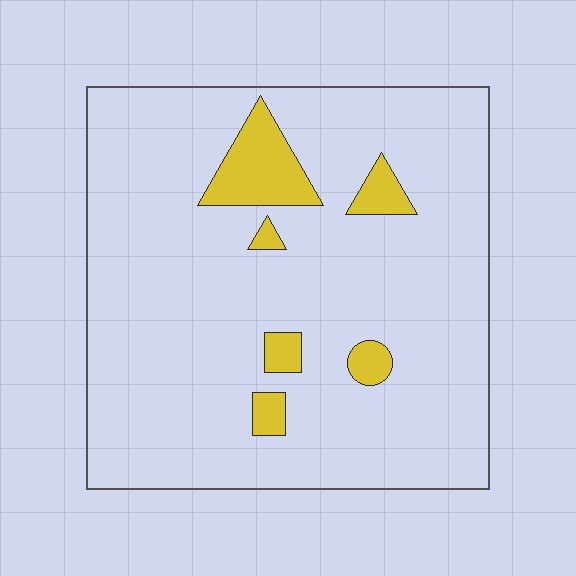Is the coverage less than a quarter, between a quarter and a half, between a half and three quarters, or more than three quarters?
Less than a quarter.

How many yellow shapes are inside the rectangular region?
6.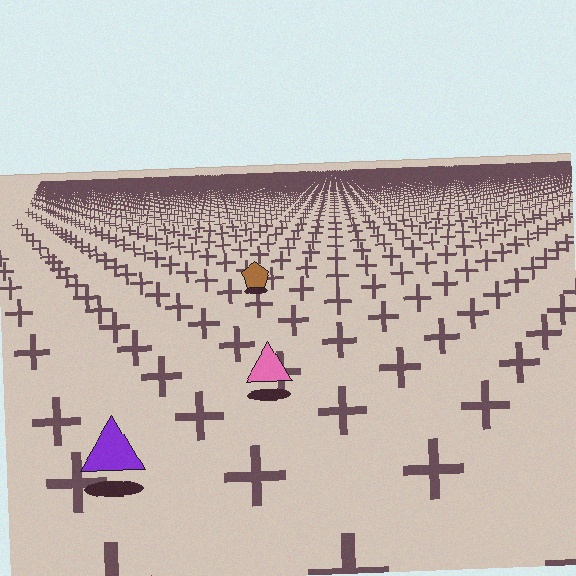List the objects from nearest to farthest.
From nearest to farthest: the purple triangle, the pink triangle, the brown pentagon.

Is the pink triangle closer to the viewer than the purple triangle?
No. The purple triangle is closer — you can tell from the texture gradient: the ground texture is coarser near it.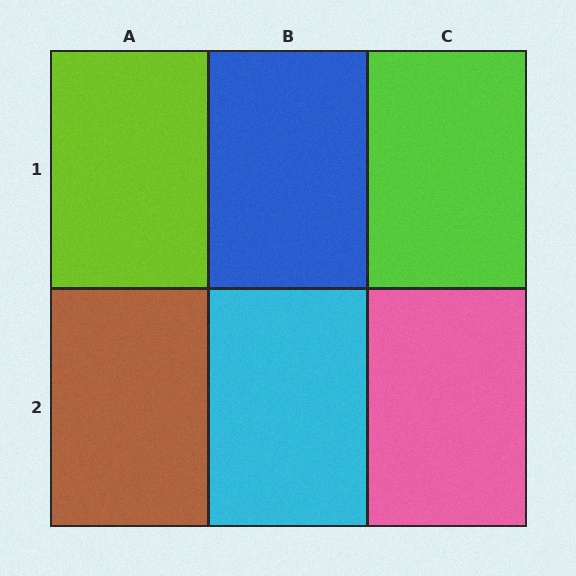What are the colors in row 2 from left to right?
Brown, cyan, pink.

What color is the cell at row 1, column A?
Lime.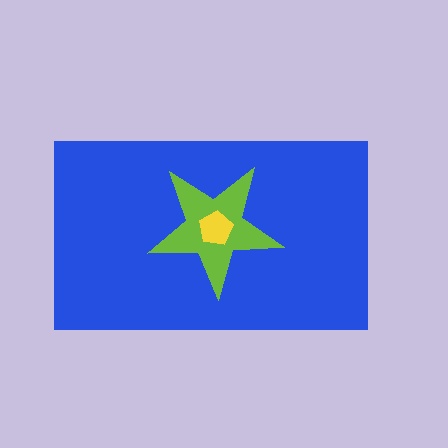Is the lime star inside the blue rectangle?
Yes.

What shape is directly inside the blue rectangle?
The lime star.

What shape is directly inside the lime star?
The yellow pentagon.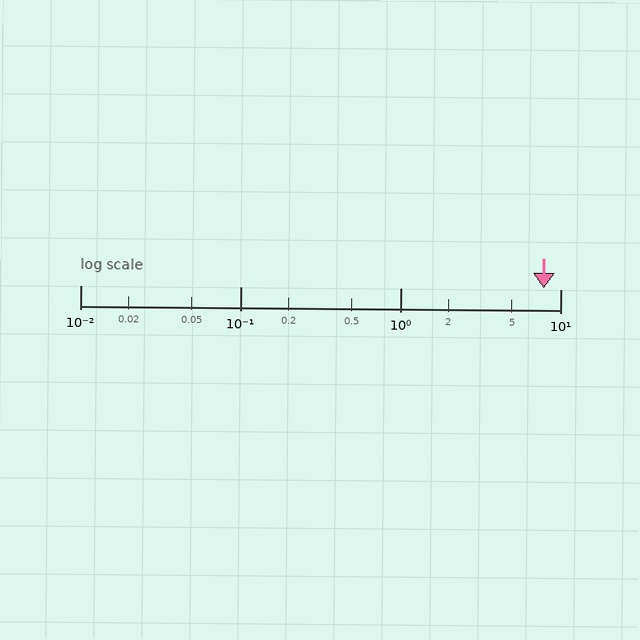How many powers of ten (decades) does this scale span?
The scale spans 3 decades, from 0.01 to 10.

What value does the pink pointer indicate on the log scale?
The pointer indicates approximately 7.9.